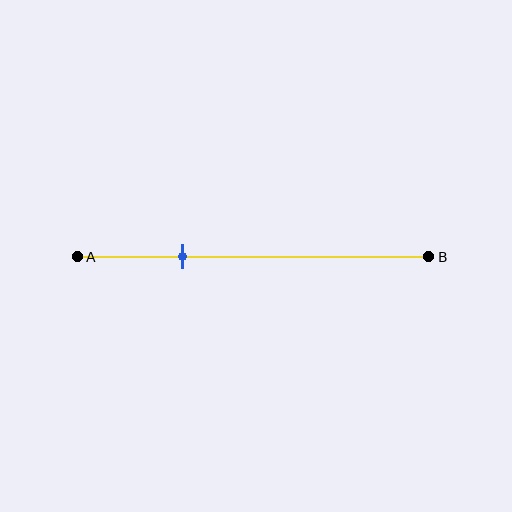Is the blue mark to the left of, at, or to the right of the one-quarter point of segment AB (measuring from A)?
The blue mark is to the right of the one-quarter point of segment AB.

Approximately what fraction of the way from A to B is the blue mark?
The blue mark is approximately 30% of the way from A to B.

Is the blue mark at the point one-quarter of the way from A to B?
No, the mark is at about 30% from A, not at the 25% one-quarter point.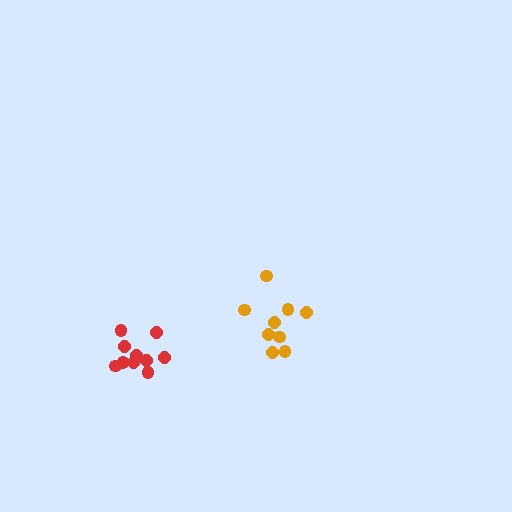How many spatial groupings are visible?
There are 2 spatial groupings.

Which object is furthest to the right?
The orange cluster is rightmost.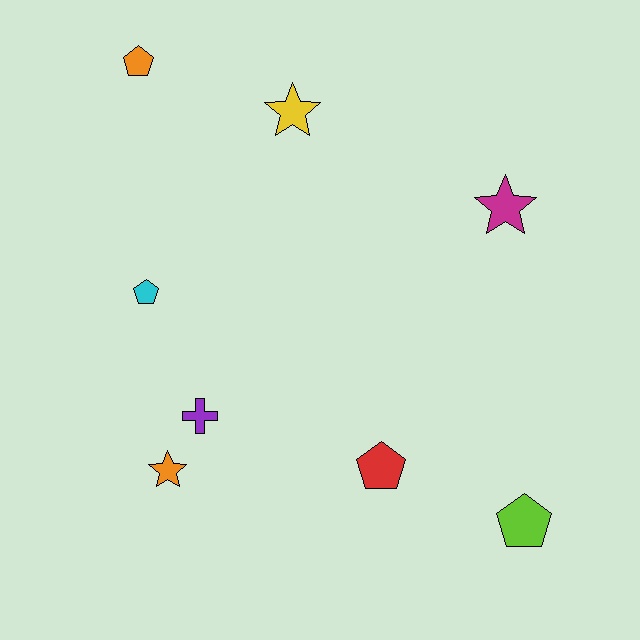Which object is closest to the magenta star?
The yellow star is closest to the magenta star.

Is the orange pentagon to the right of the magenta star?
No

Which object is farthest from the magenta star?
The orange star is farthest from the magenta star.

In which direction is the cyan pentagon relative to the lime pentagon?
The cyan pentagon is to the left of the lime pentagon.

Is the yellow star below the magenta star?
No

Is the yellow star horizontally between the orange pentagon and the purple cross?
No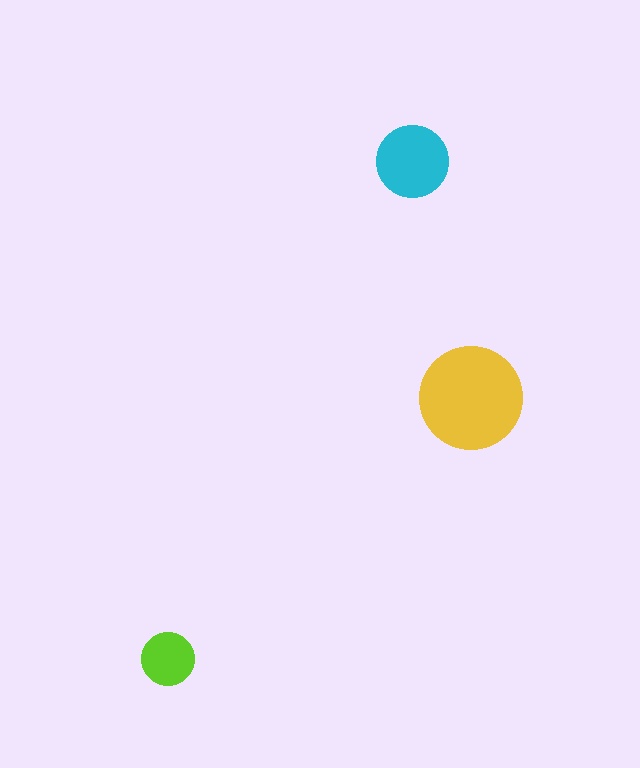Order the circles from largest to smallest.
the yellow one, the cyan one, the lime one.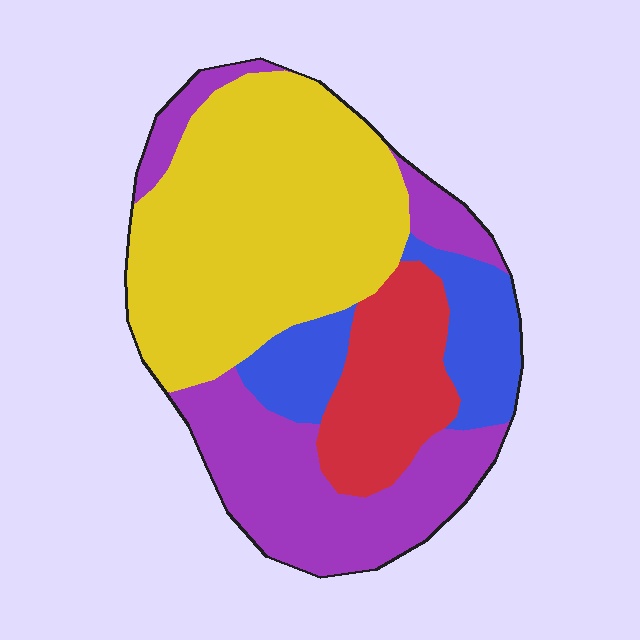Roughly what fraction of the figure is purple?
Purple takes up between a quarter and a half of the figure.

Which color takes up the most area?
Yellow, at roughly 40%.